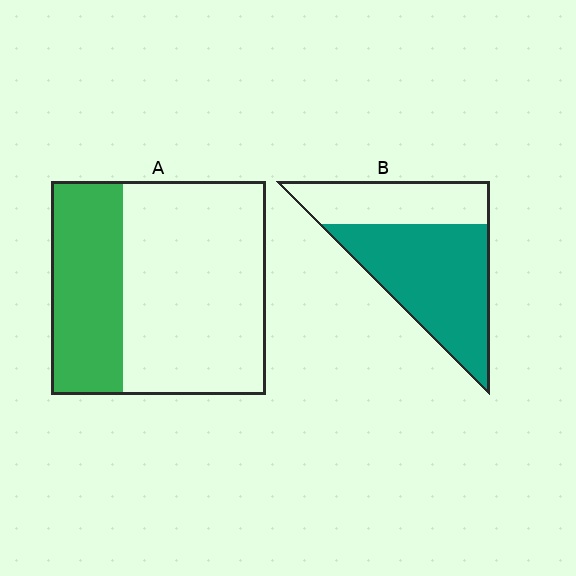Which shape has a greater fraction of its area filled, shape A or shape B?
Shape B.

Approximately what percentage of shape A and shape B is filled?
A is approximately 35% and B is approximately 65%.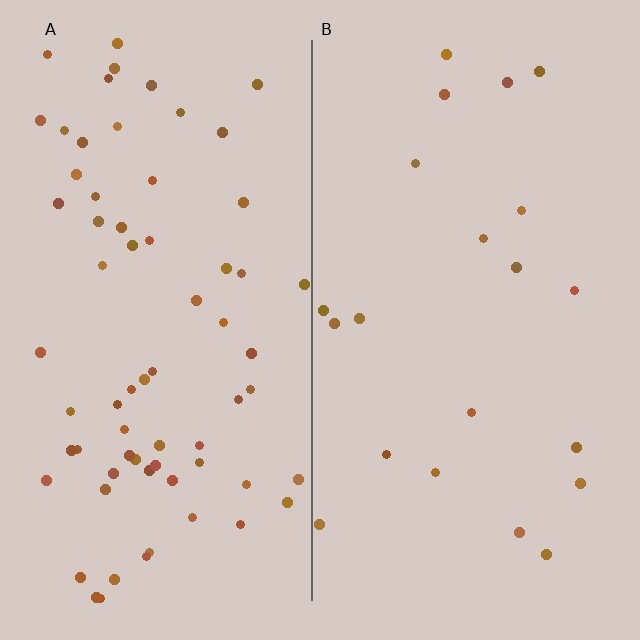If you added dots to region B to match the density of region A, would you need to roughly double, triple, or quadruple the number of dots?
Approximately triple.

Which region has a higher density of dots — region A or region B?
A (the left).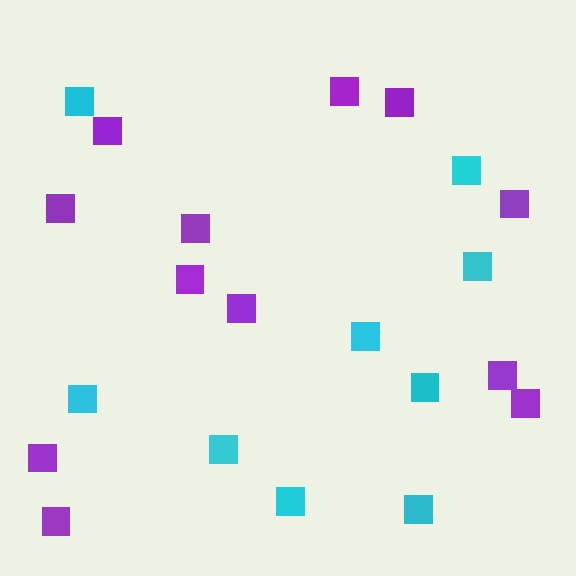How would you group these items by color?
There are 2 groups: one group of purple squares (12) and one group of cyan squares (9).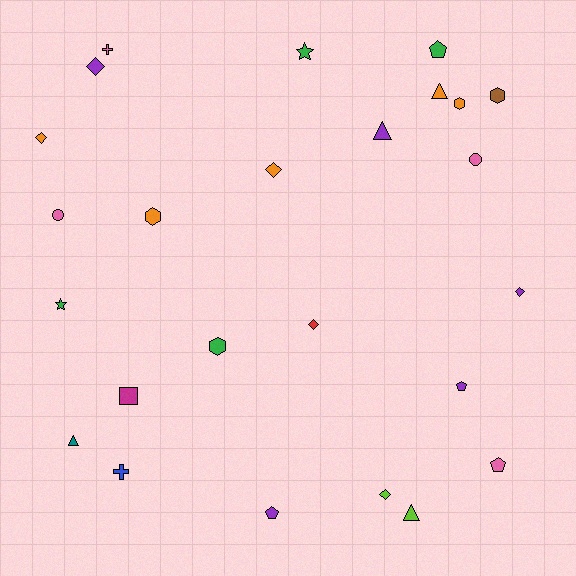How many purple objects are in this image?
There are 5 purple objects.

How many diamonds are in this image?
There are 6 diamonds.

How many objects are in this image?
There are 25 objects.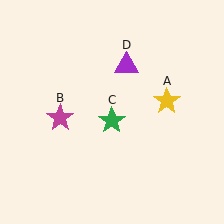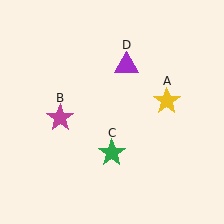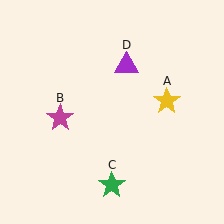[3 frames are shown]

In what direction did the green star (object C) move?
The green star (object C) moved down.